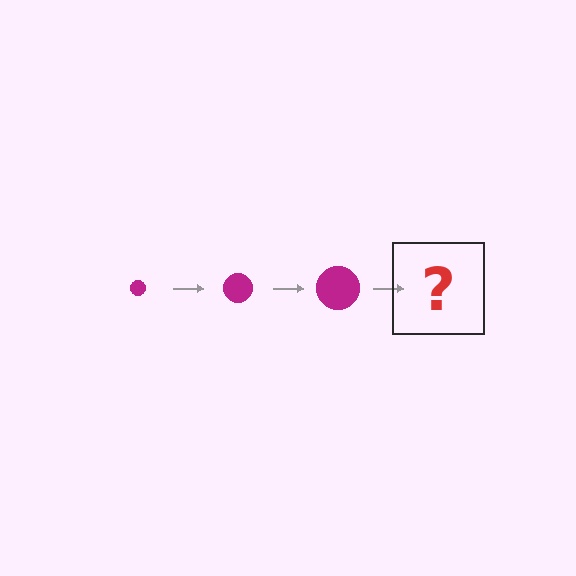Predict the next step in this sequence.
The next step is a magenta circle, larger than the previous one.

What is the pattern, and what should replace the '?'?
The pattern is that the circle gets progressively larger each step. The '?' should be a magenta circle, larger than the previous one.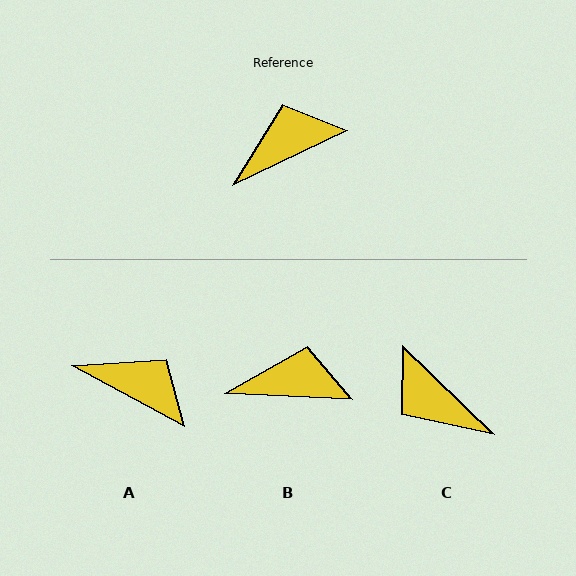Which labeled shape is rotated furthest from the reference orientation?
C, about 110 degrees away.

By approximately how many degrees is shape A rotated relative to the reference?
Approximately 54 degrees clockwise.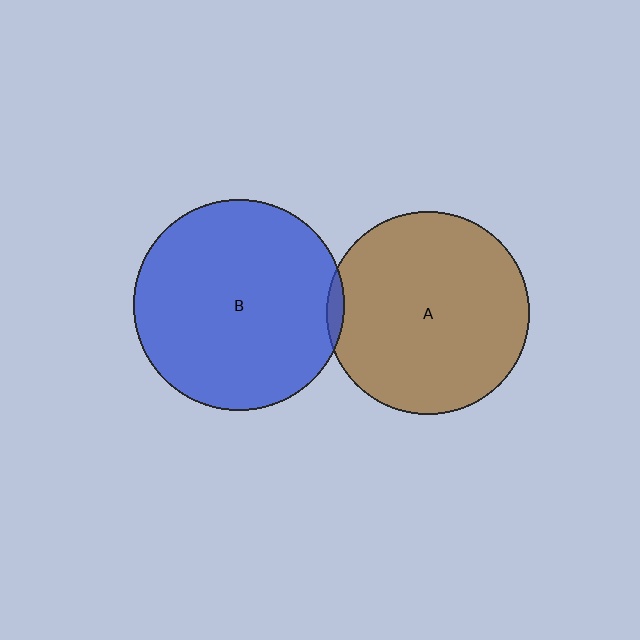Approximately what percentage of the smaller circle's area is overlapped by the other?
Approximately 5%.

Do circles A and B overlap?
Yes.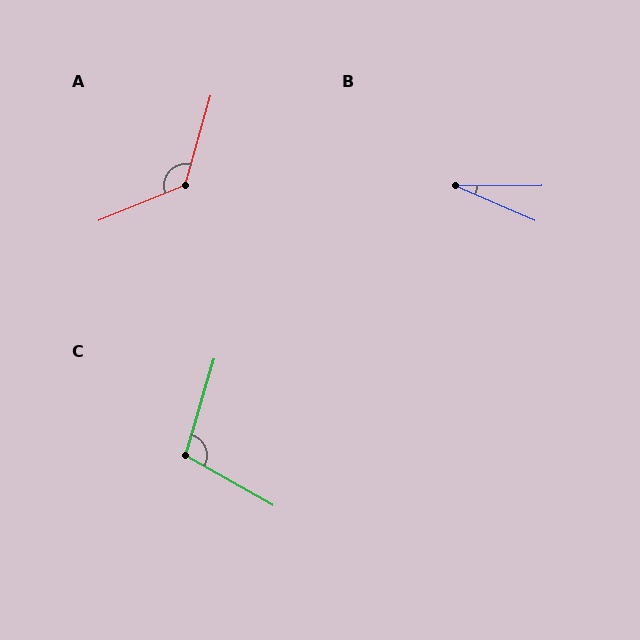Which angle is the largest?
A, at approximately 129 degrees.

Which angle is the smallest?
B, at approximately 23 degrees.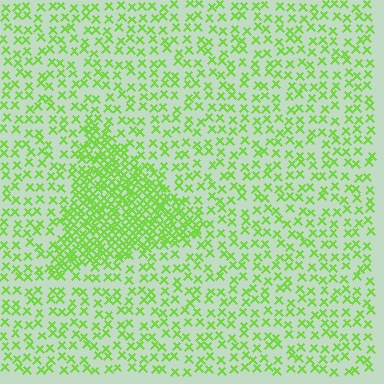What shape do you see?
I see a triangle.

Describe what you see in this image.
The image contains small lime elements arranged at two different densities. A triangle-shaped region is visible where the elements are more densely packed than the surrounding area.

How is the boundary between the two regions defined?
The boundary is defined by a change in element density (approximately 2.5x ratio). All elements are the same color, size, and shape.